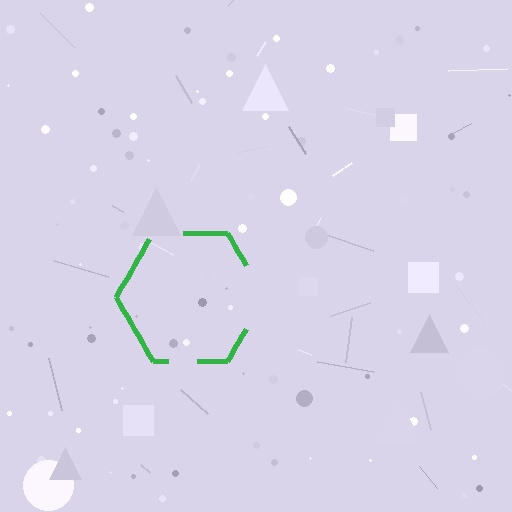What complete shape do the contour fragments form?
The contour fragments form a hexagon.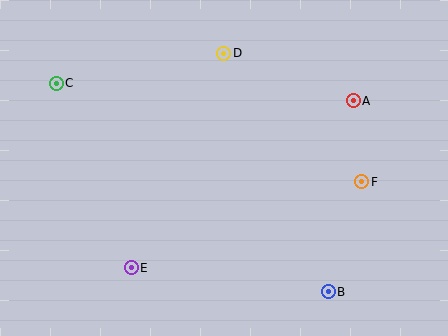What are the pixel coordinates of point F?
Point F is at (362, 182).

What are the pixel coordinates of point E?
Point E is at (131, 268).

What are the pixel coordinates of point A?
Point A is at (353, 101).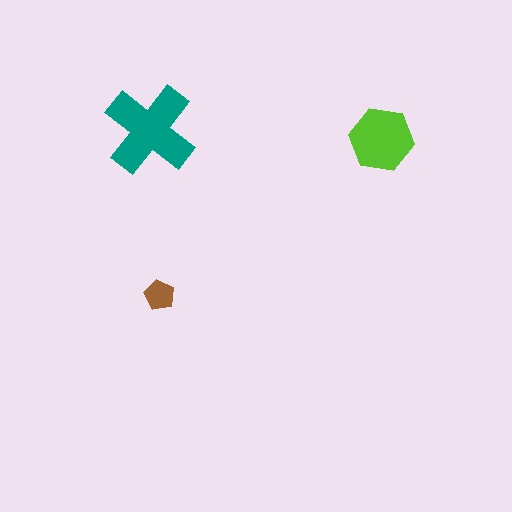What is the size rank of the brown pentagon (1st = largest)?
3rd.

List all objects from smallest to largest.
The brown pentagon, the lime hexagon, the teal cross.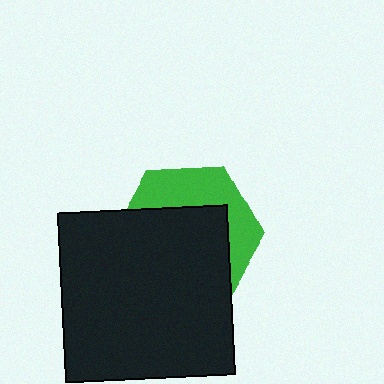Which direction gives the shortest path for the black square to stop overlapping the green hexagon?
Moving down gives the shortest separation.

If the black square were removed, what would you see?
You would see the complete green hexagon.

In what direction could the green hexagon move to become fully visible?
The green hexagon could move up. That would shift it out from behind the black square entirely.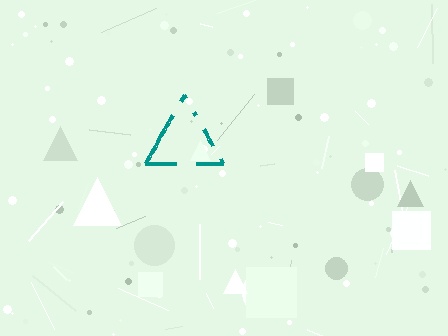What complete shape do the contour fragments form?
The contour fragments form a triangle.